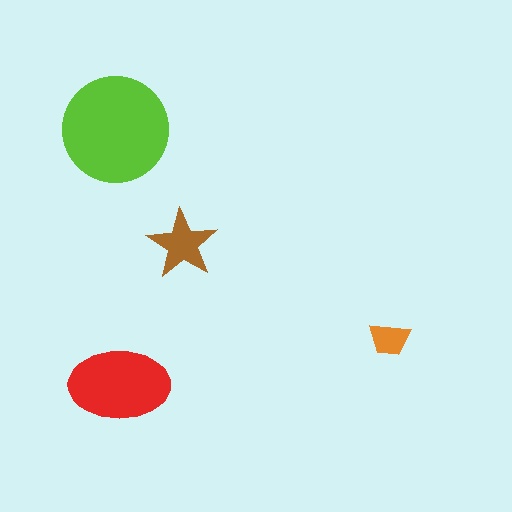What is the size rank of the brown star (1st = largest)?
3rd.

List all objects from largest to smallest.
The lime circle, the red ellipse, the brown star, the orange trapezoid.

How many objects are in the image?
There are 4 objects in the image.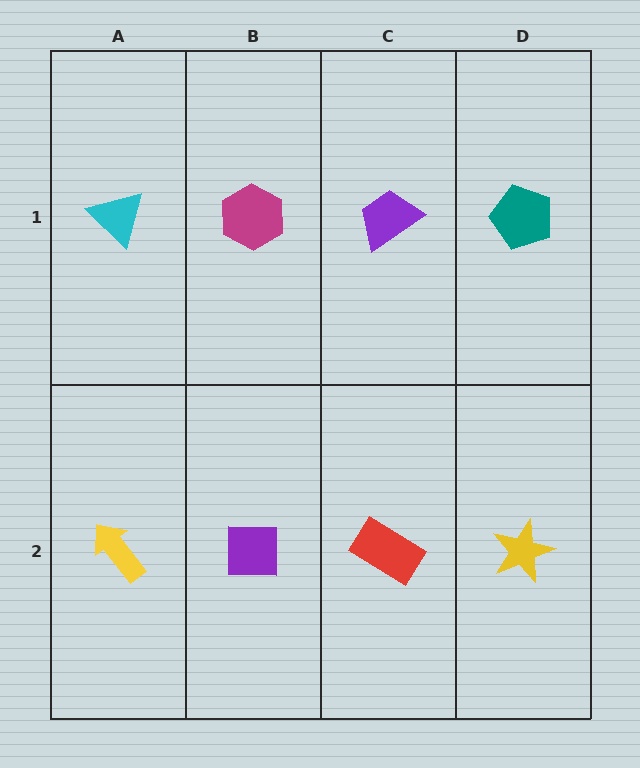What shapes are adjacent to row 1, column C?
A red rectangle (row 2, column C), a magenta hexagon (row 1, column B), a teal pentagon (row 1, column D).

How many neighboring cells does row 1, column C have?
3.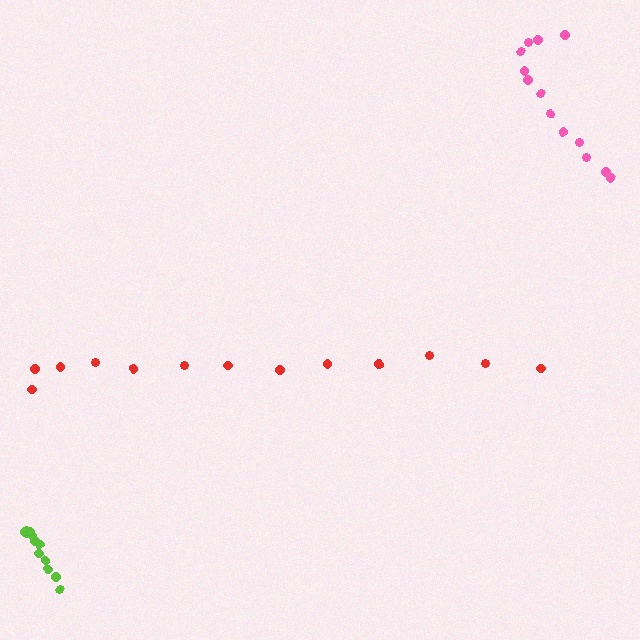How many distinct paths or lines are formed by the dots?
There are 3 distinct paths.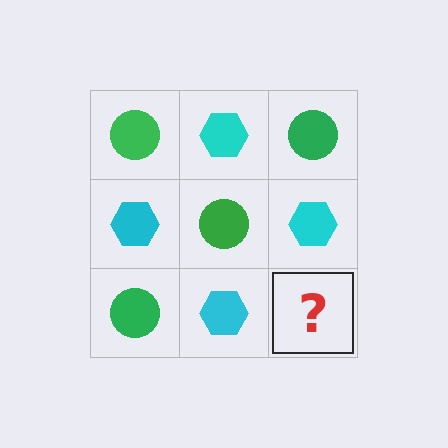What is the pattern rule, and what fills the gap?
The rule is that it alternates green circle and cyan hexagon in a checkerboard pattern. The gap should be filled with a green circle.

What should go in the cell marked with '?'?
The missing cell should contain a green circle.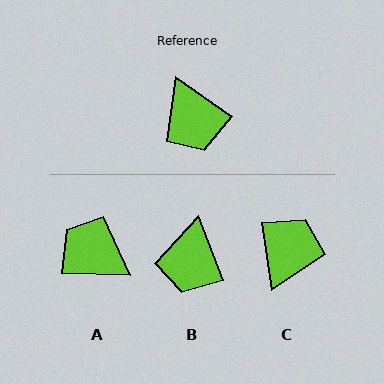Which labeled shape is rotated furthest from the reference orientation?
A, about 147 degrees away.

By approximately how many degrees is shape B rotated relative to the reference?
Approximately 34 degrees clockwise.